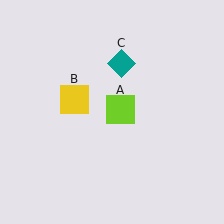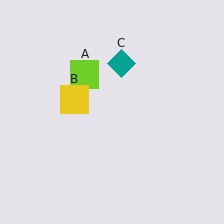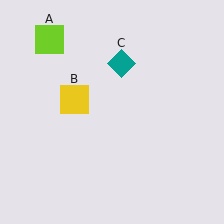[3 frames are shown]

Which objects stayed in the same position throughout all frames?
Yellow square (object B) and teal diamond (object C) remained stationary.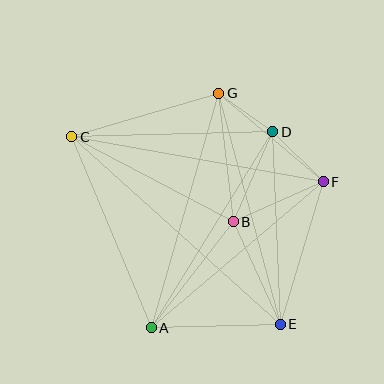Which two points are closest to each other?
Points D and G are closest to each other.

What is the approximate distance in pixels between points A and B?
The distance between A and B is approximately 135 pixels.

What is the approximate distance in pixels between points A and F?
The distance between A and F is approximately 226 pixels.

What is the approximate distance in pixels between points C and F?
The distance between C and F is approximately 255 pixels.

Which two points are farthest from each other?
Points C and E are farthest from each other.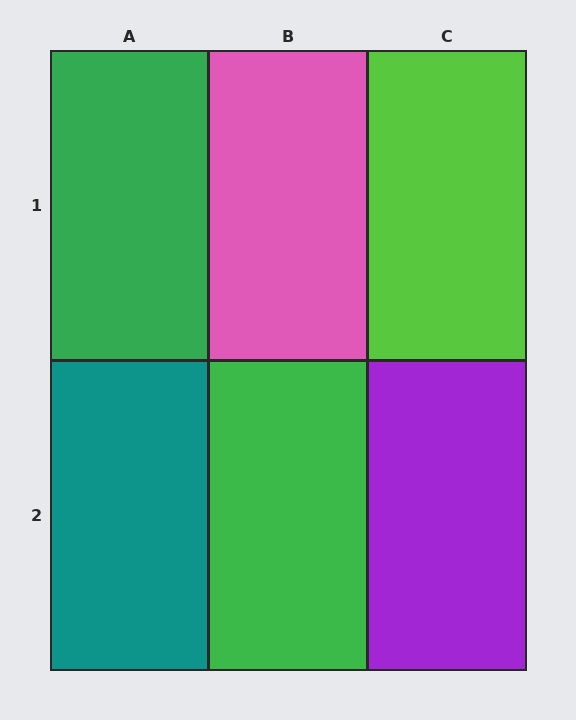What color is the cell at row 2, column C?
Purple.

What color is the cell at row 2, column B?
Green.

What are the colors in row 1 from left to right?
Green, pink, lime.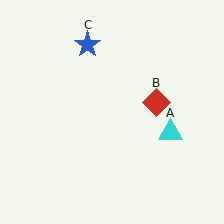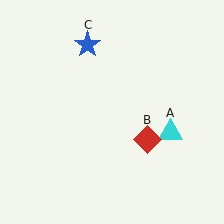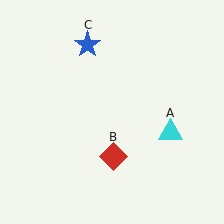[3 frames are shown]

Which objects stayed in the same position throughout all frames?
Cyan triangle (object A) and blue star (object C) remained stationary.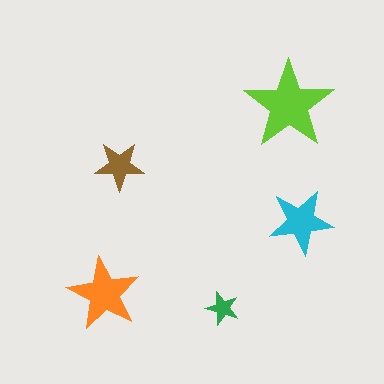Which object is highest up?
The lime star is topmost.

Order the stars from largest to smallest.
the lime one, the orange one, the cyan one, the brown one, the green one.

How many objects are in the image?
There are 5 objects in the image.